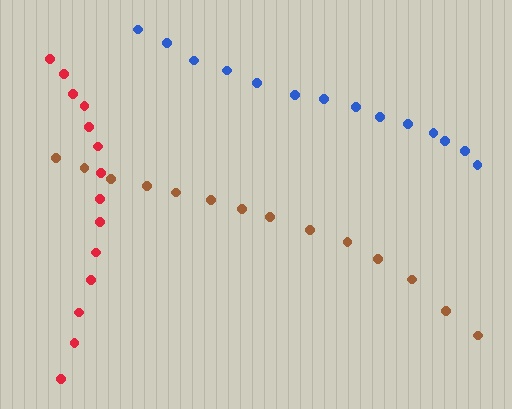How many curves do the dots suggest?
There are 3 distinct paths.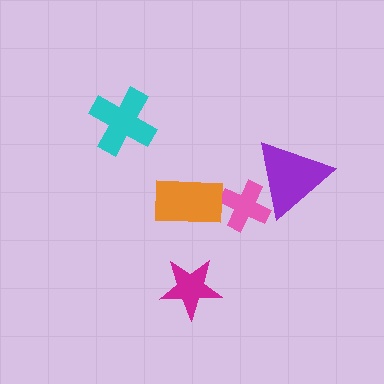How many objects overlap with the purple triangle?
1 object overlaps with the purple triangle.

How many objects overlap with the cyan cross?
0 objects overlap with the cyan cross.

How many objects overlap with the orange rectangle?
0 objects overlap with the orange rectangle.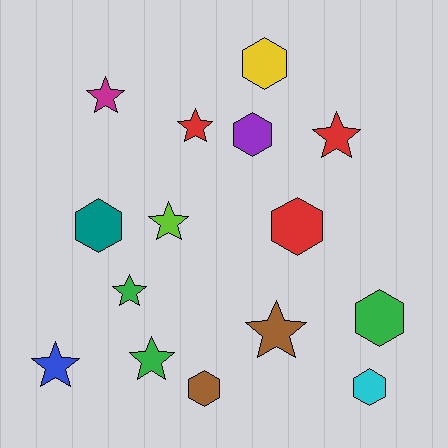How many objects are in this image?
There are 15 objects.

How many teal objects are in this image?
There is 1 teal object.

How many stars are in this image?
There are 8 stars.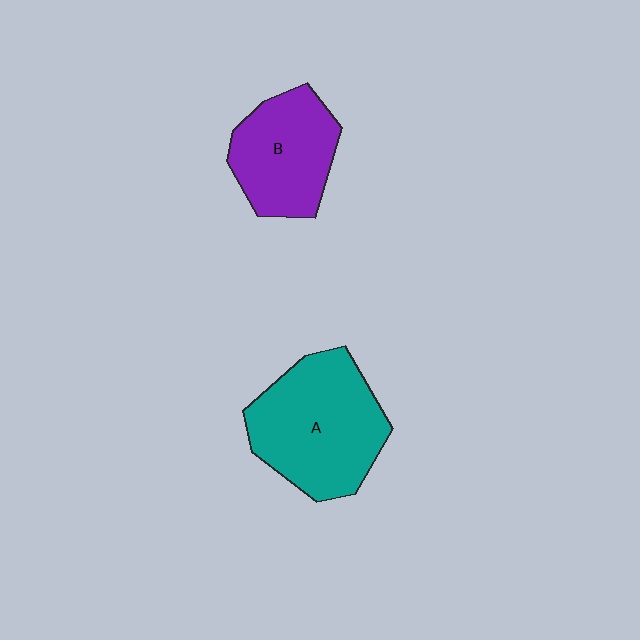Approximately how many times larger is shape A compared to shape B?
Approximately 1.4 times.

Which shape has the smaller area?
Shape B (purple).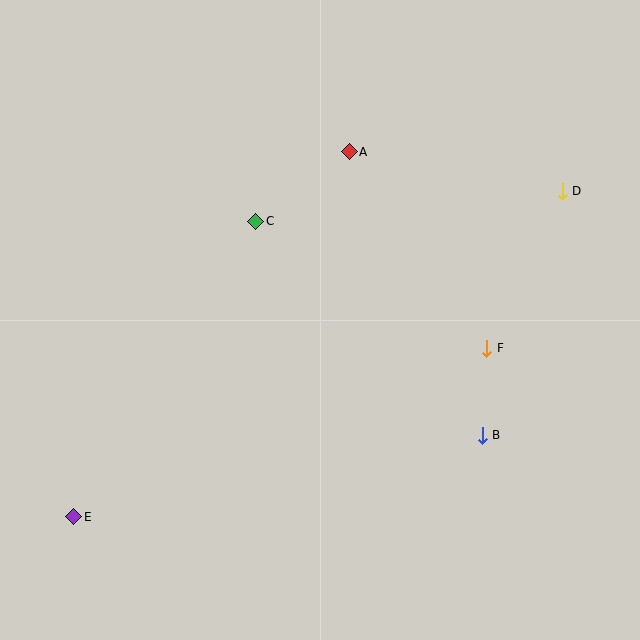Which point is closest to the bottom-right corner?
Point B is closest to the bottom-right corner.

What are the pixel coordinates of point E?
Point E is at (74, 517).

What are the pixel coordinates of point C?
Point C is at (256, 221).